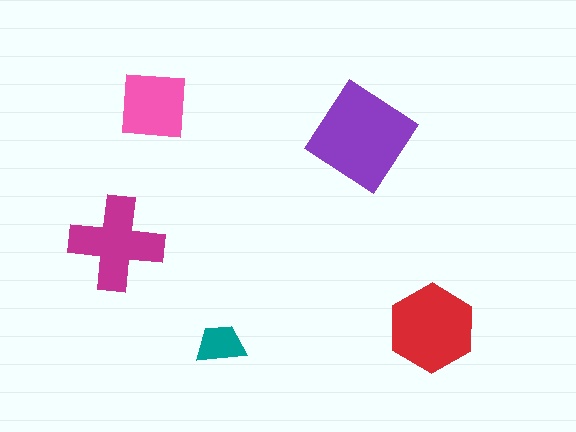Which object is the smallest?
The teal trapezoid.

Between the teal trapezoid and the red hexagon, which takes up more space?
The red hexagon.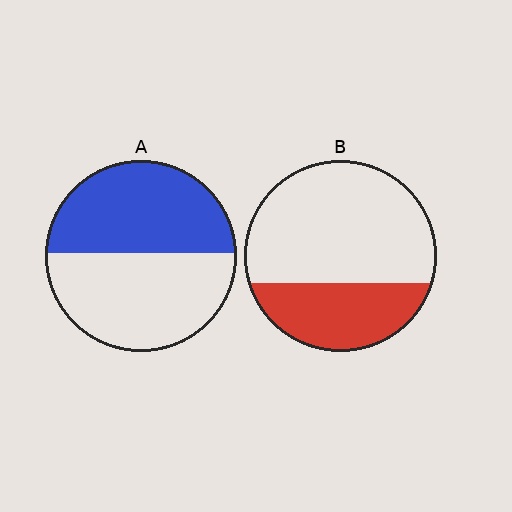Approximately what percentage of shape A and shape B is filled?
A is approximately 50% and B is approximately 30%.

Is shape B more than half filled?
No.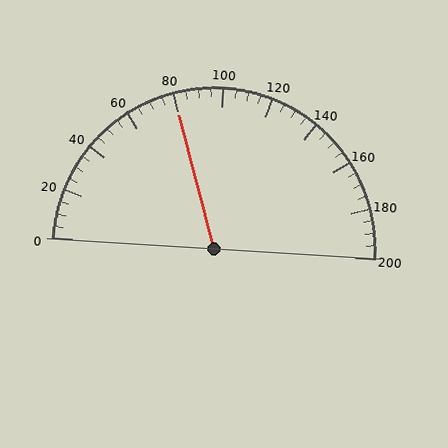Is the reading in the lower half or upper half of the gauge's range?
The reading is in the lower half of the range (0 to 200).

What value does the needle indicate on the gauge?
The needle indicates approximately 80.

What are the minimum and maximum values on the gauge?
The gauge ranges from 0 to 200.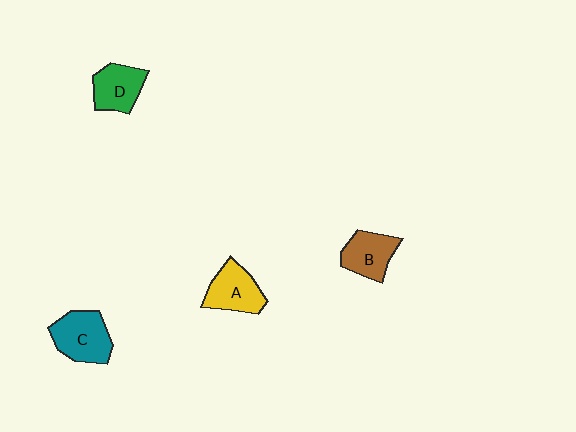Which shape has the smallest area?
Shape D (green).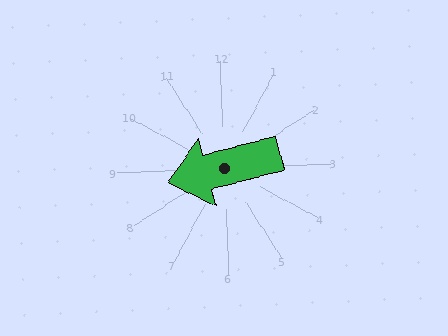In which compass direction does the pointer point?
West.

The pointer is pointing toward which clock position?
Roughly 9 o'clock.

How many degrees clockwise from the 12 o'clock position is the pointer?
Approximately 257 degrees.